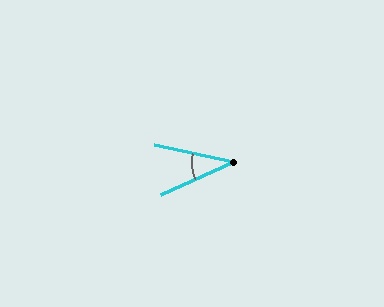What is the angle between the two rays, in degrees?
Approximately 37 degrees.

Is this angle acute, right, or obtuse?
It is acute.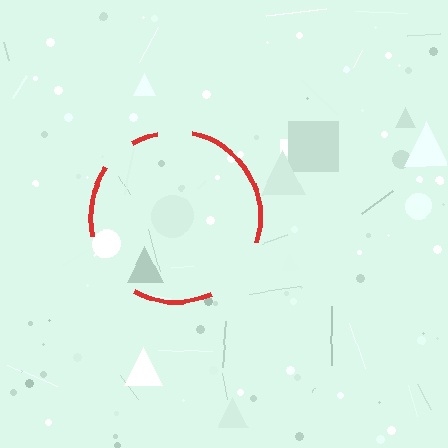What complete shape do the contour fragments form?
The contour fragments form a circle.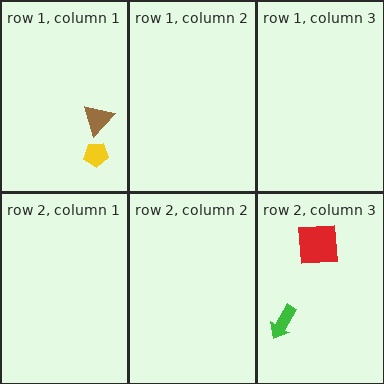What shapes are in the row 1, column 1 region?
The yellow pentagon, the brown triangle.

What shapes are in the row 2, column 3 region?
The green arrow, the red square.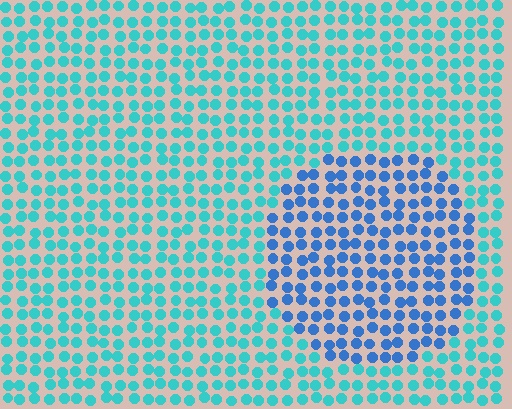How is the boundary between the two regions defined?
The boundary is defined purely by a slight shift in hue (about 36 degrees). Spacing, size, and orientation are identical on both sides.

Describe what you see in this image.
The image is filled with small cyan elements in a uniform arrangement. A circle-shaped region is visible where the elements are tinted to a slightly different hue, forming a subtle color boundary.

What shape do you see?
I see a circle.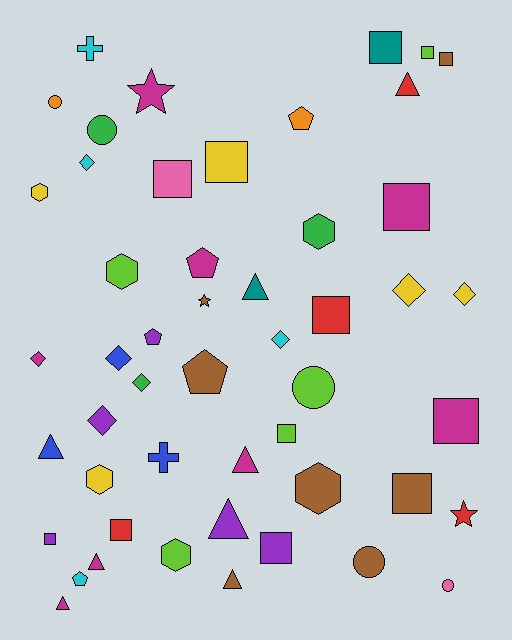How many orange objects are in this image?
There are 2 orange objects.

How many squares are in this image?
There are 13 squares.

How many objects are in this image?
There are 50 objects.